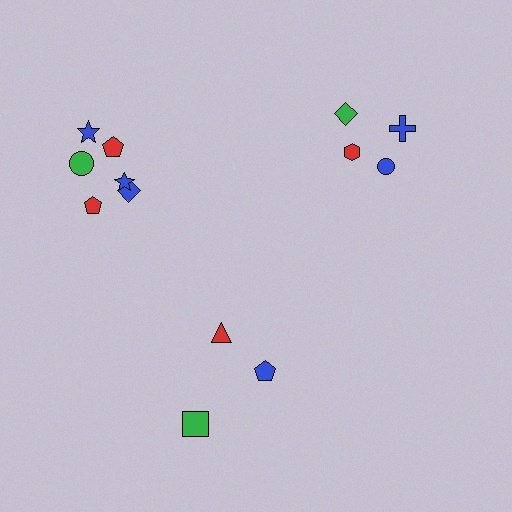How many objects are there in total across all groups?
There are 13 objects.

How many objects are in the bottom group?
There are 3 objects.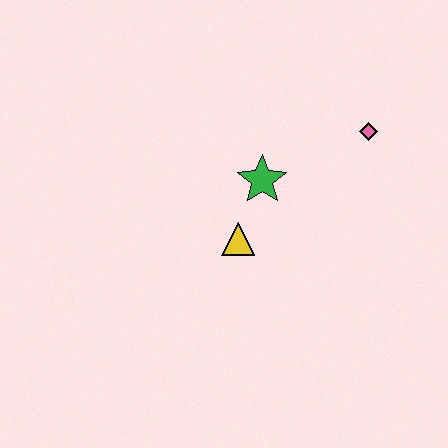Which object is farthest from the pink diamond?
The yellow triangle is farthest from the pink diamond.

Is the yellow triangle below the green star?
Yes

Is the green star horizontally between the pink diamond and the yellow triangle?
Yes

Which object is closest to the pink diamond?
The green star is closest to the pink diamond.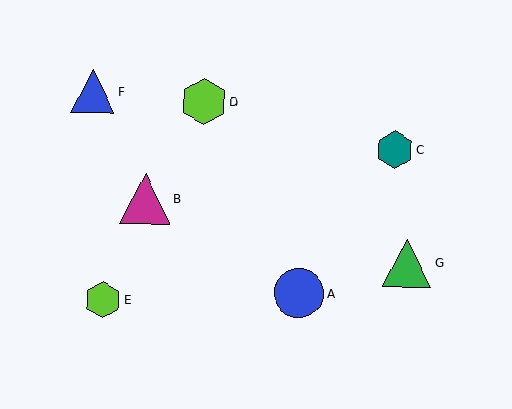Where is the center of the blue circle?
The center of the blue circle is at (299, 293).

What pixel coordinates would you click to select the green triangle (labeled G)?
Click at (408, 263) to select the green triangle G.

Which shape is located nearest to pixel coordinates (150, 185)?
The magenta triangle (labeled B) at (145, 199) is nearest to that location.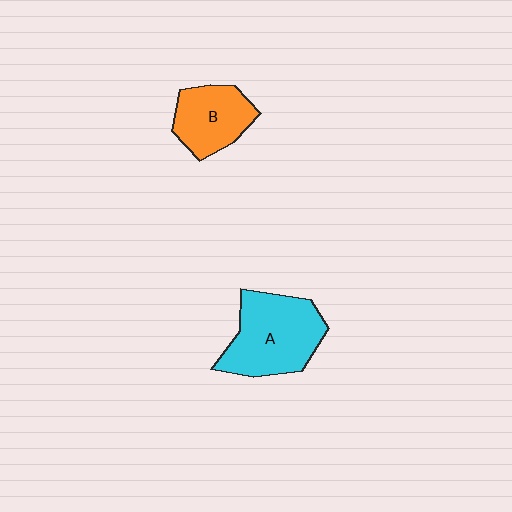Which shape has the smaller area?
Shape B (orange).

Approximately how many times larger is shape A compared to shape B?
Approximately 1.5 times.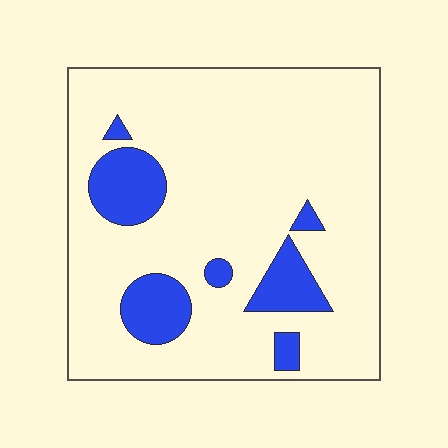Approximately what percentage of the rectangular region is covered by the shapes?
Approximately 15%.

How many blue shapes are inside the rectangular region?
7.